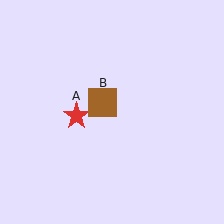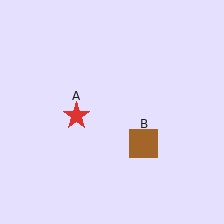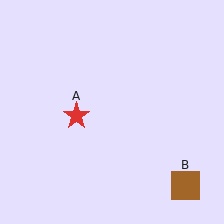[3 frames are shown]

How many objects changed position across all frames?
1 object changed position: brown square (object B).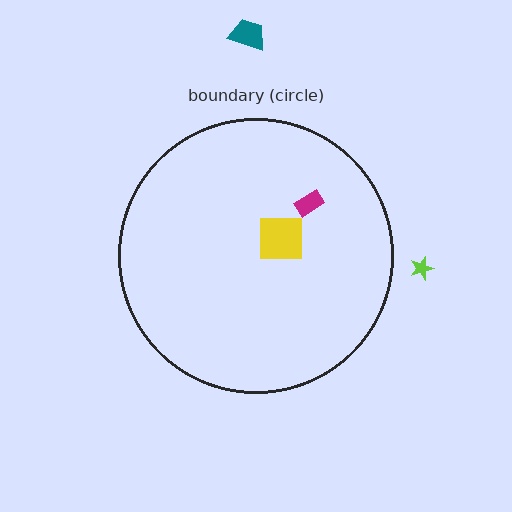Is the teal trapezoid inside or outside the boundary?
Outside.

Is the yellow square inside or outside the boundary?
Inside.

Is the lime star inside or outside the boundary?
Outside.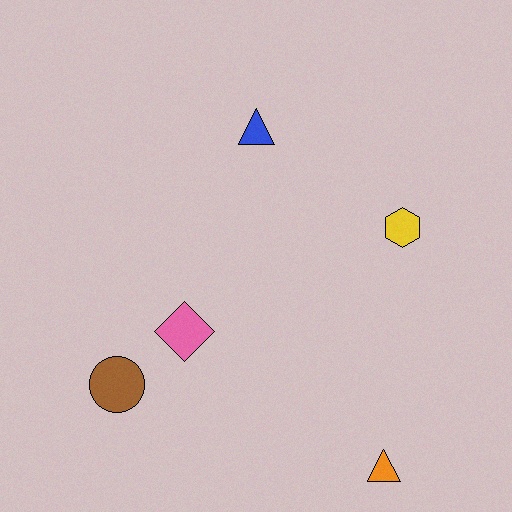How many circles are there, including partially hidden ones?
There is 1 circle.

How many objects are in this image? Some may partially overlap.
There are 5 objects.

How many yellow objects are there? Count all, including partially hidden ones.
There is 1 yellow object.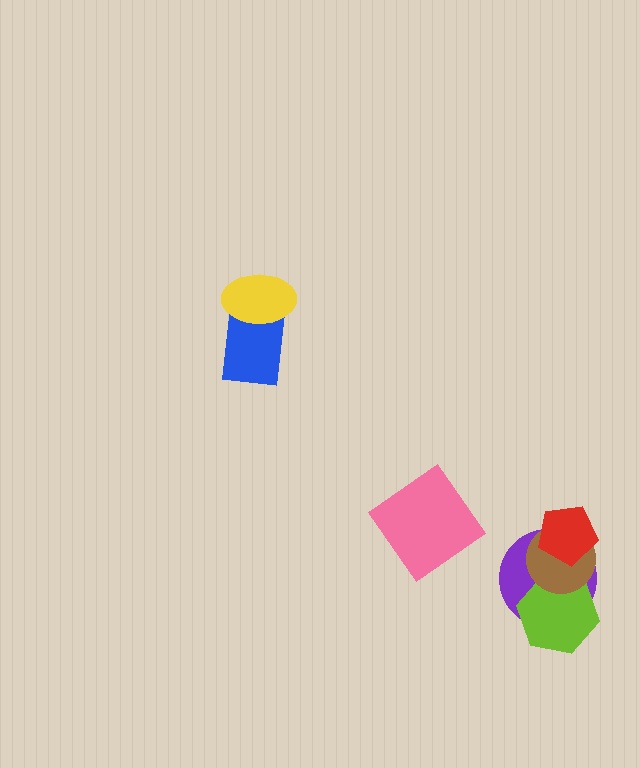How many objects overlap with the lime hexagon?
2 objects overlap with the lime hexagon.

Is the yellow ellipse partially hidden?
No, no other shape covers it.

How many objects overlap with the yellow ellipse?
1 object overlaps with the yellow ellipse.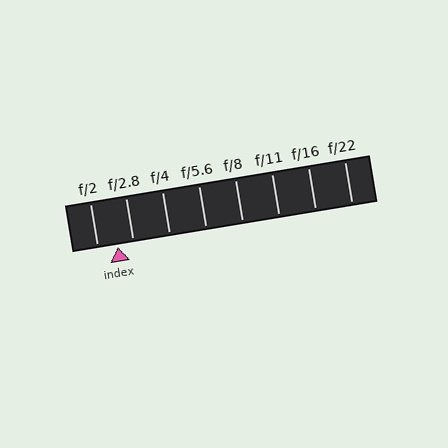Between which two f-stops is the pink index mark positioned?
The index mark is between f/2 and f/2.8.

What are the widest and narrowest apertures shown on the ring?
The widest aperture shown is f/2 and the narrowest is f/22.